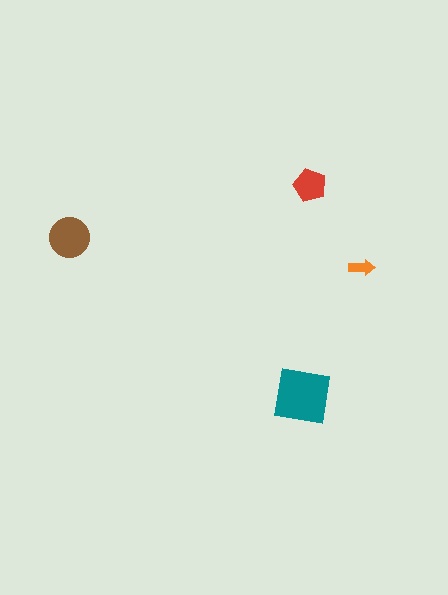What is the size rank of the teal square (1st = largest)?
1st.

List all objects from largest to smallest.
The teal square, the brown circle, the red pentagon, the orange arrow.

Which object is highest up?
The red pentagon is topmost.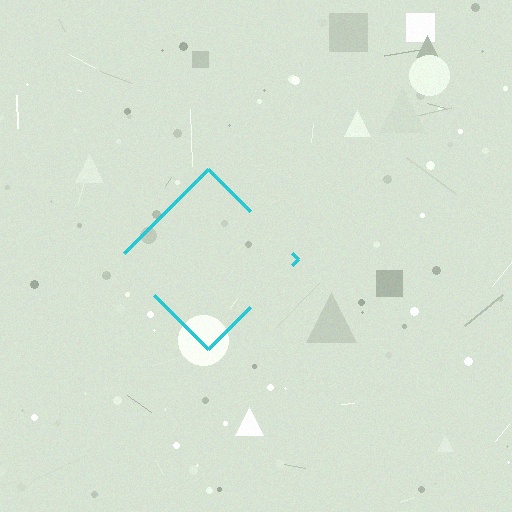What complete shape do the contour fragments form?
The contour fragments form a diamond.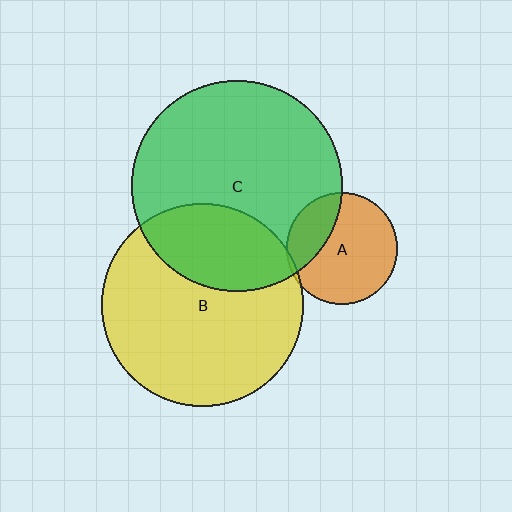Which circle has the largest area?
Circle C (green).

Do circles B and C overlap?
Yes.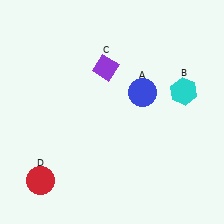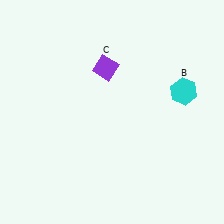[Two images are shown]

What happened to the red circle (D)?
The red circle (D) was removed in Image 2. It was in the bottom-left area of Image 1.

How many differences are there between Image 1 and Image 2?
There are 2 differences between the two images.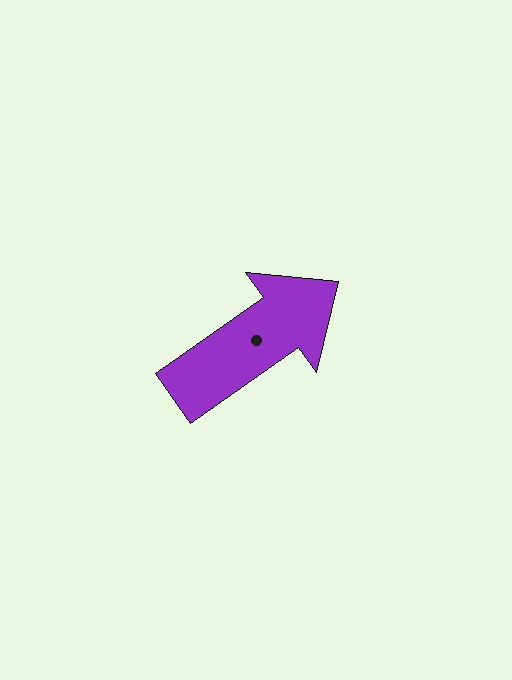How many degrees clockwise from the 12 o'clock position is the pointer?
Approximately 55 degrees.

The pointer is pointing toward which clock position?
Roughly 2 o'clock.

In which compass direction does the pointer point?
Northeast.